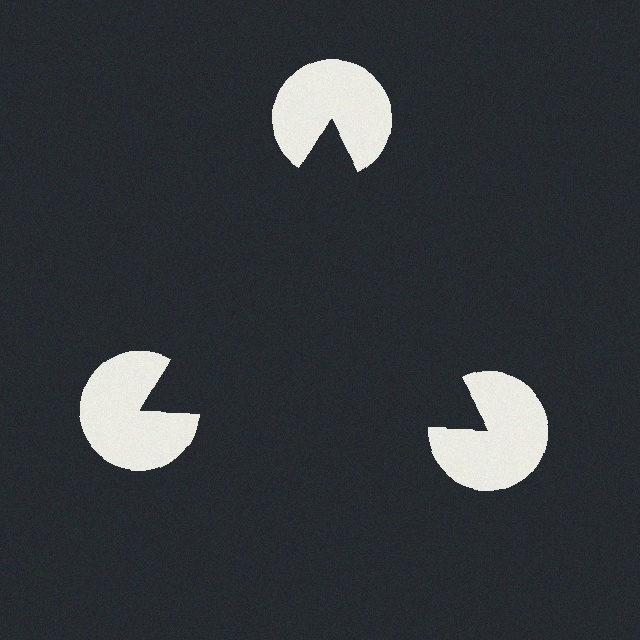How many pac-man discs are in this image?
There are 3 — one at each vertex of the illusory triangle.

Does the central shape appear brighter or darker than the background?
It typically appears slightly darker than the background, even though no actual brightness change is drawn.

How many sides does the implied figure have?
3 sides.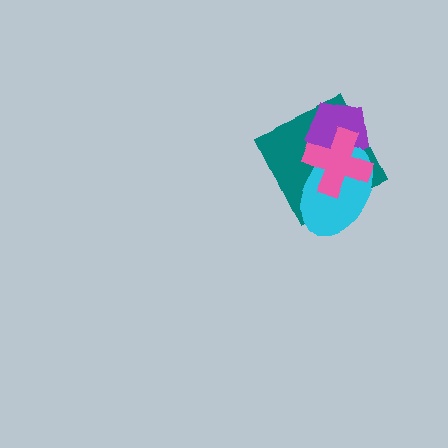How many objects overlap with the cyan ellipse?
3 objects overlap with the cyan ellipse.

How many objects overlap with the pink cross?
3 objects overlap with the pink cross.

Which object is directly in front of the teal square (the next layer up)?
The purple pentagon is directly in front of the teal square.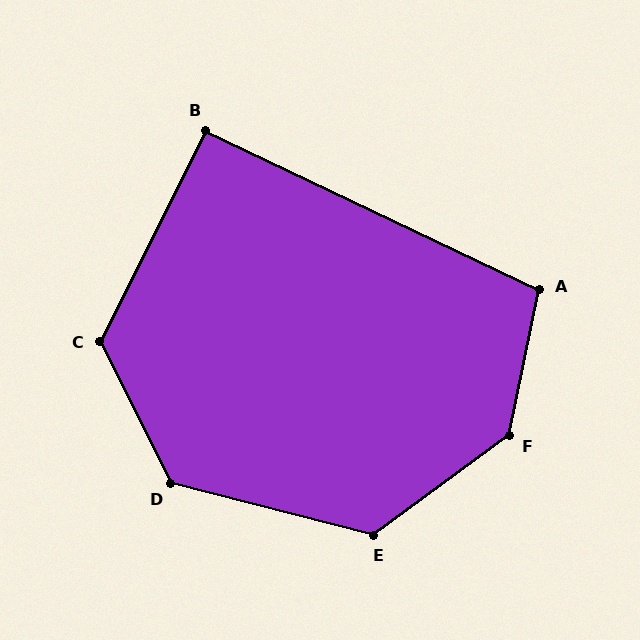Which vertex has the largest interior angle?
F, at approximately 138 degrees.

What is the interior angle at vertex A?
Approximately 104 degrees (obtuse).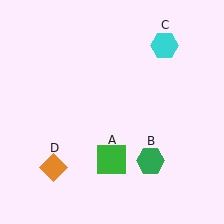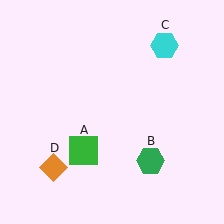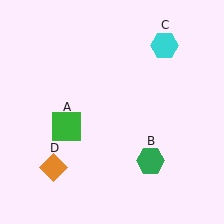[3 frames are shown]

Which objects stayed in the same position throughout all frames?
Green hexagon (object B) and cyan hexagon (object C) and orange diamond (object D) remained stationary.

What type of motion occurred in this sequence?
The green square (object A) rotated clockwise around the center of the scene.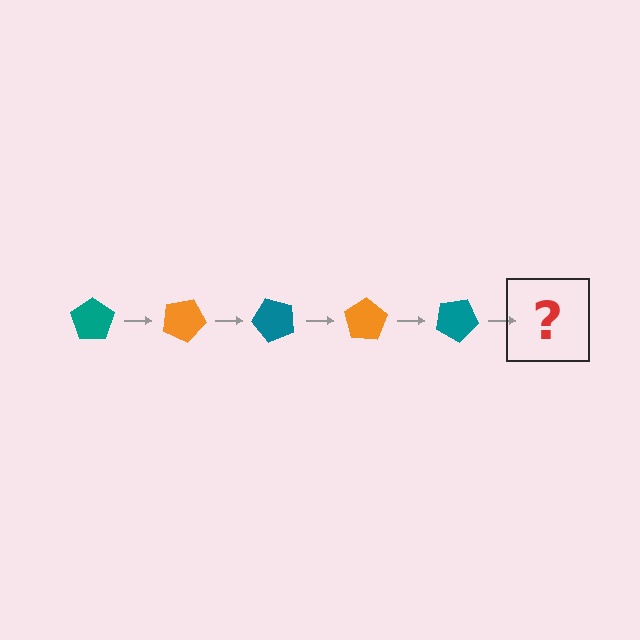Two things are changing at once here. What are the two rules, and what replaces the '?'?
The two rules are that it rotates 25 degrees each step and the color cycles through teal and orange. The '?' should be an orange pentagon, rotated 125 degrees from the start.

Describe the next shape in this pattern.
It should be an orange pentagon, rotated 125 degrees from the start.